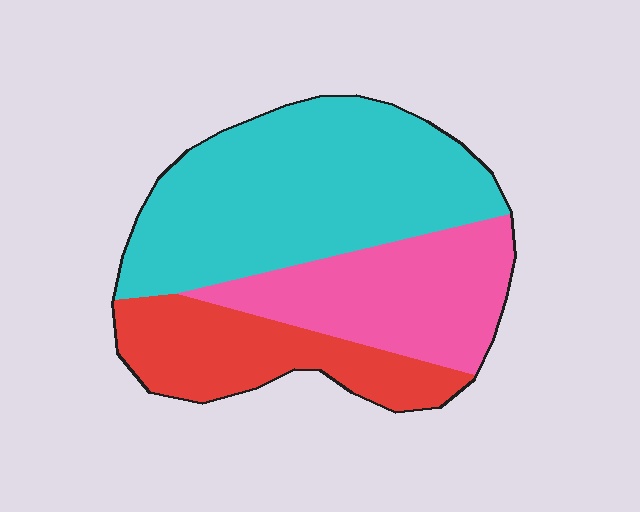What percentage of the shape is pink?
Pink covers about 30% of the shape.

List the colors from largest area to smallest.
From largest to smallest: cyan, pink, red.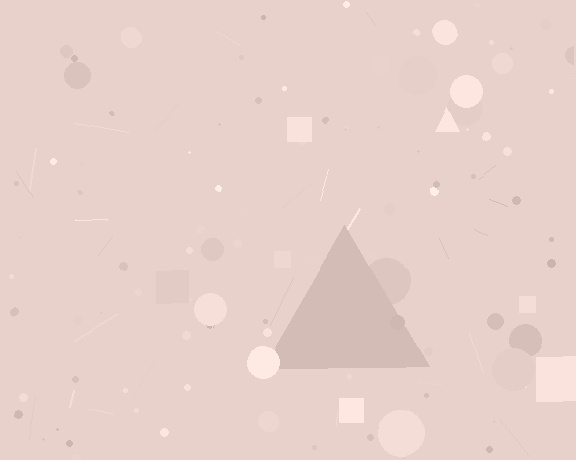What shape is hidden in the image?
A triangle is hidden in the image.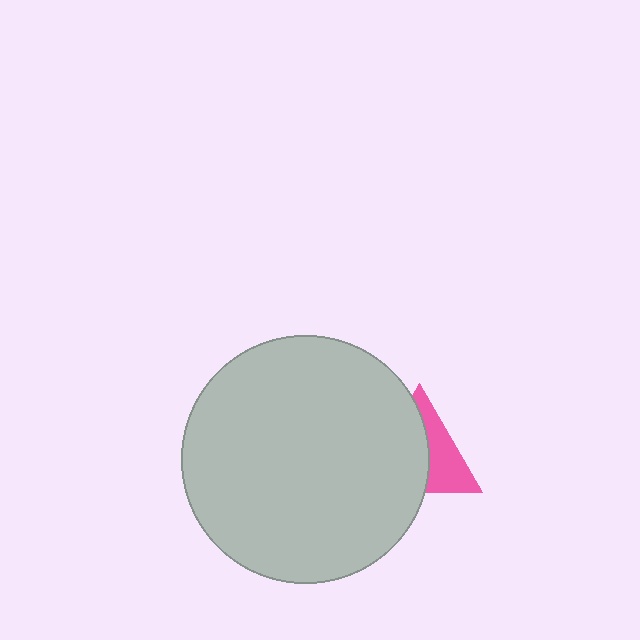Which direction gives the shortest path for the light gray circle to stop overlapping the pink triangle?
Moving left gives the shortest separation.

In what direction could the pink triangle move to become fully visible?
The pink triangle could move right. That would shift it out from behind the light gray circle entirely.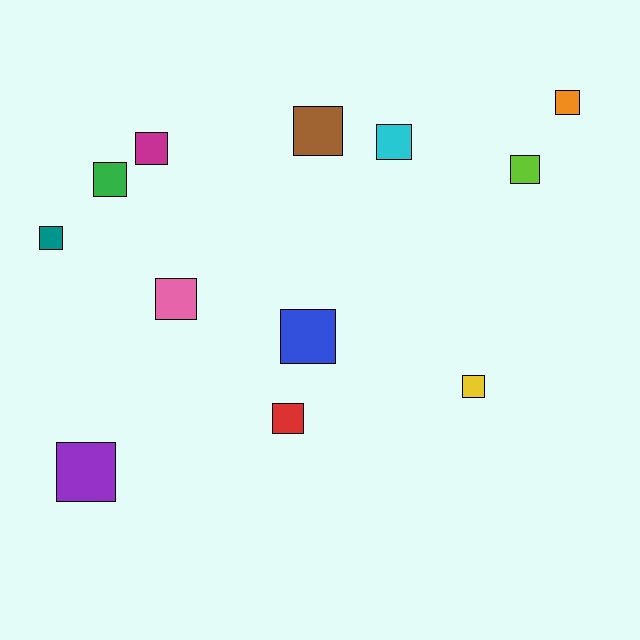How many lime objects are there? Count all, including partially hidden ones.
There is 1 lime object.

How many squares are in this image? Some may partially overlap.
There are 12 squares.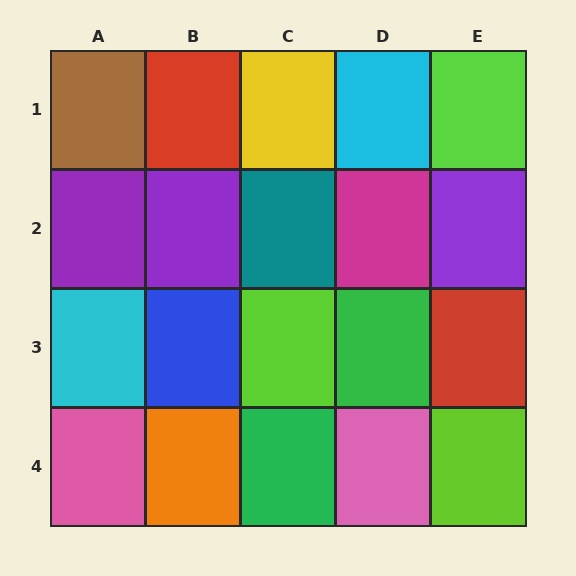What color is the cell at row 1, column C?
Yellow.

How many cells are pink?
2 cells are pink.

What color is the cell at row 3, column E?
Red.